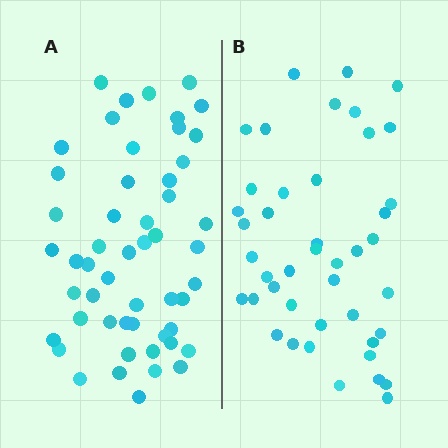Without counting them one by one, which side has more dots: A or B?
Region A (the left region) has more dots.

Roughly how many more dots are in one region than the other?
Region A has roughly 8 or so more dots than region B.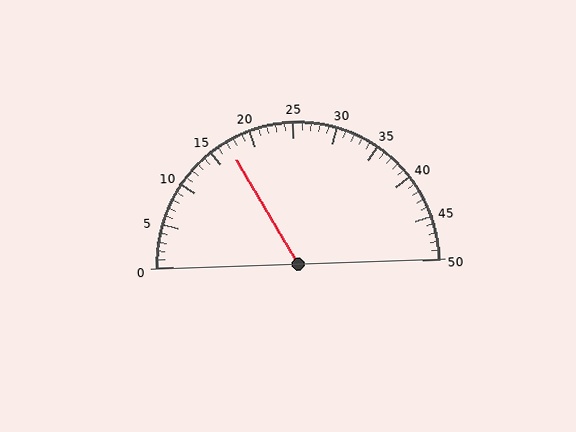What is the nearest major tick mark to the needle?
The nearest major tick mark is 15.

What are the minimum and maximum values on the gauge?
The gauge ranges from 0 to 50.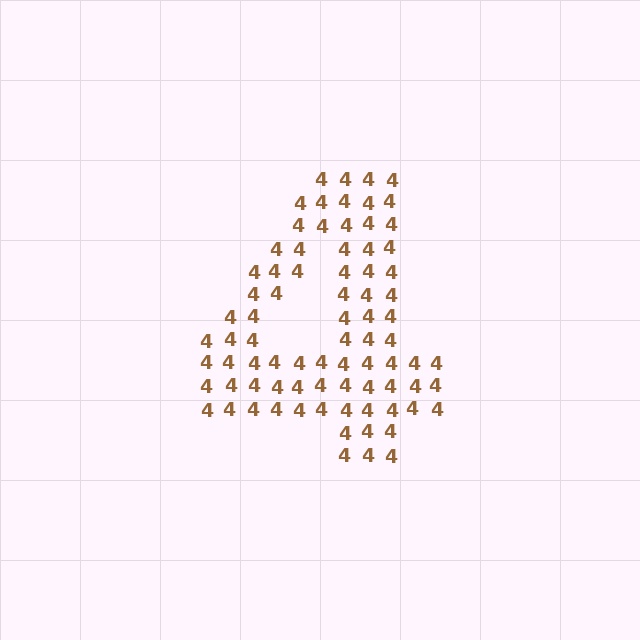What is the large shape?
The large shape is the digit 4.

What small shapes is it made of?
It is made of small digit 4's.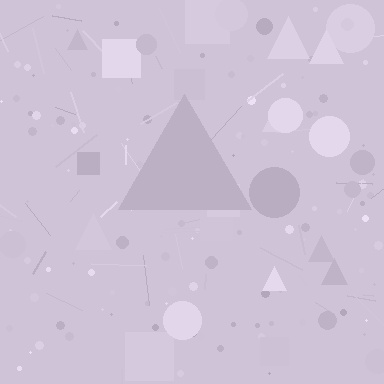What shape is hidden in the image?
A triangle is hidden in the image.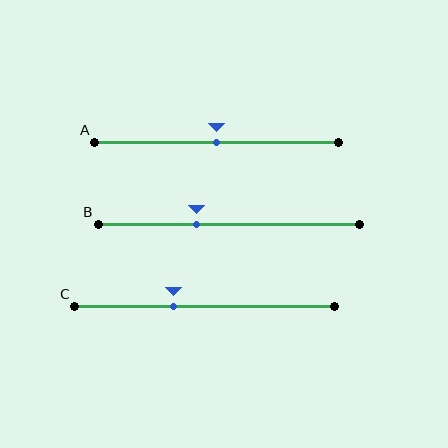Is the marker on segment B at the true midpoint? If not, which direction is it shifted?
No, the marker on segment B is shifted to the left by about 13% of the segment length.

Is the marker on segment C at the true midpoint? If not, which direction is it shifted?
No, the marker on segment C is shifted to the left by about 12% of the segment length.